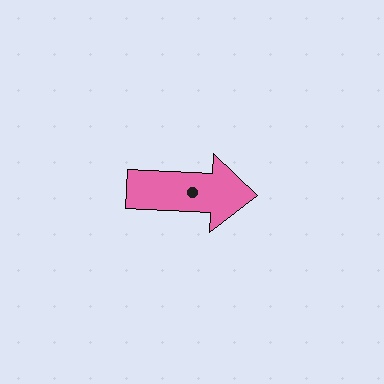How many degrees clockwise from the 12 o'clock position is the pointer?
Approximately 93 degrees.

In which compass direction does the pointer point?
East.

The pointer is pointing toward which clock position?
Roughly 3 o'clock.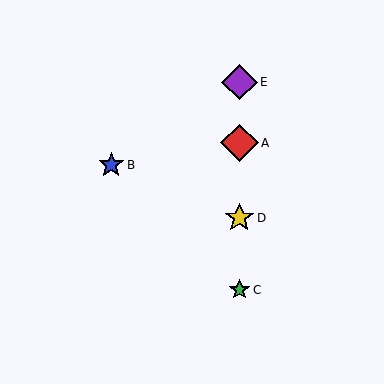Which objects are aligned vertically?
Objects A, C, D, E are aligned vertically.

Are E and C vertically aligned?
Yes, both are at x≈239.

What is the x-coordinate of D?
Object D is at x≈239.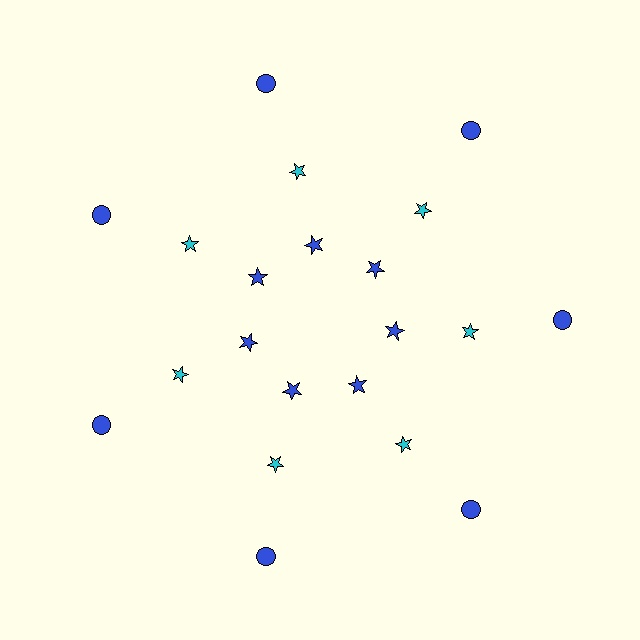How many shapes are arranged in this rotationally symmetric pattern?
There are 21 shapes, arranged in 7 groups of 3.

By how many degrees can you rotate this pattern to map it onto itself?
The pattern maps onto itself every 51 degrees of rotation.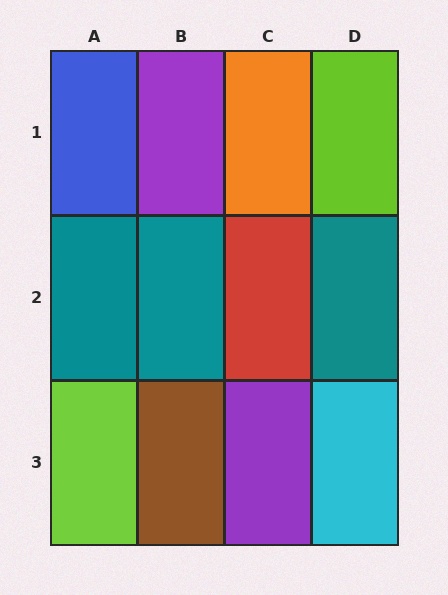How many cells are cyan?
1 cell is cyan.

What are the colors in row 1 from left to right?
Blue, purple, orange, lime.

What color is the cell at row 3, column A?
Lime.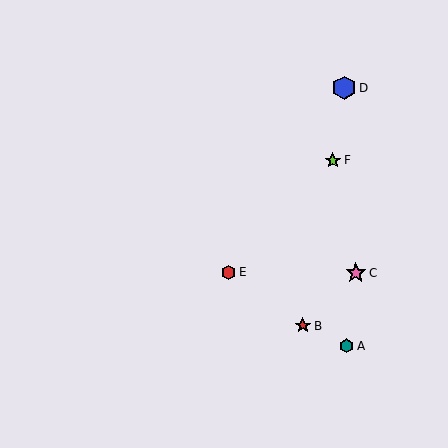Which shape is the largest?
The blue hexagon (labeled D) is the largest.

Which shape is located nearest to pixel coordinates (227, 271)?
The red hexagon (labeled E) at (229, 273) is nearest to that location.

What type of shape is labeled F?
Shape F is a lime star.